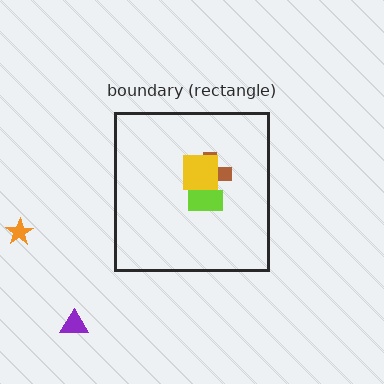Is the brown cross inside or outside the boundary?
Inside.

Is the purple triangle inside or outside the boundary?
Outside.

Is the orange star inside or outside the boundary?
Outside.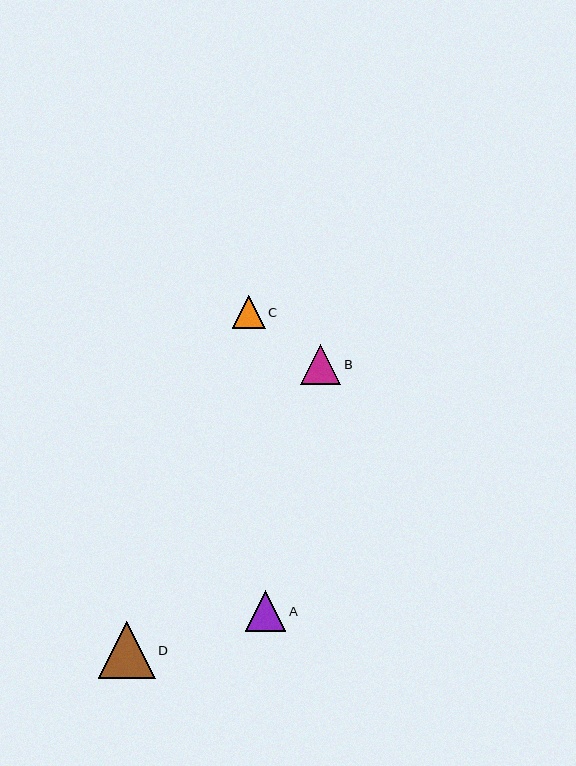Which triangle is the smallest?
Triangle C is the smallest with a size of approximately 33 pixels.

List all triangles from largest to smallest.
From largest to smallest: D, A, B, C.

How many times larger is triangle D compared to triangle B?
Triangle D is approximately 1.4 times the size of triangle B.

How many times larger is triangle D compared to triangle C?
Triangle D is approximately 1.7 times the size of triangle C.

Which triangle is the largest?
Triangle D is the largest with a size of approximately 57 pixels.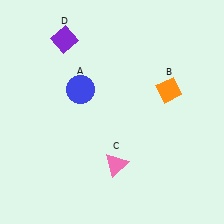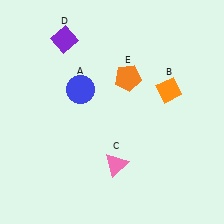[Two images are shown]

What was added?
An orange pentagon (E) was added in Image 2.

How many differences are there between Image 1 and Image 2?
There is 1 difference between the two images.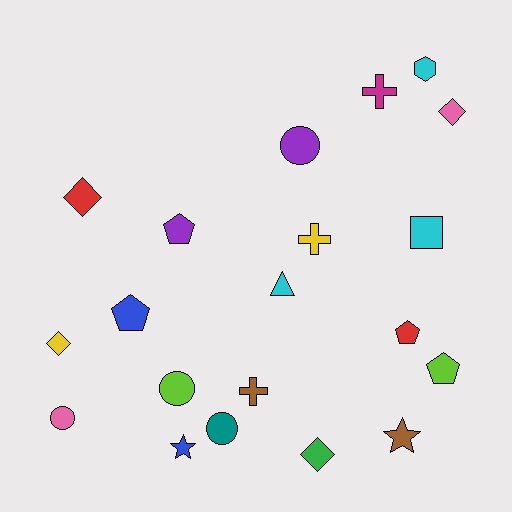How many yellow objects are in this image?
There are 2 yellow objects.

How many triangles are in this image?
There is 1 triangle.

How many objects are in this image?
There are 20 objects.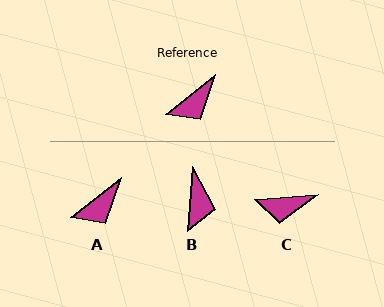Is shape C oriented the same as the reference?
No, it is off by about 34 degrees.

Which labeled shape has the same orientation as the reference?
A.